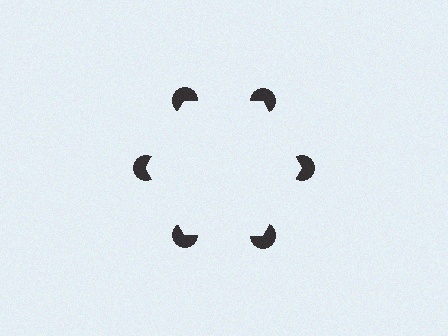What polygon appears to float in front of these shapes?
An illusory hexagon — its edges are inferred from the aligned wedge cuts in the pac-man discs, not physically drawn.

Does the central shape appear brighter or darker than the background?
It typically appears slightly brighter than the background, even though no actual brightness change is drawn.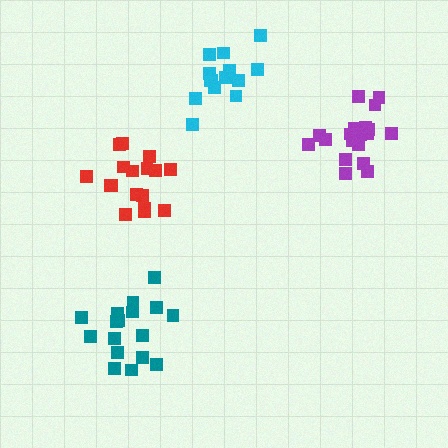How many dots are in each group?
Group 1: 14 dots, Group 2: 20 dots, Group 3: 17 dots, Group 4: 17 dots (68 total).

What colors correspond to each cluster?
The clusters are colored: cyan, purple, red, teal.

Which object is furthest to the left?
The red cluster is leftmost.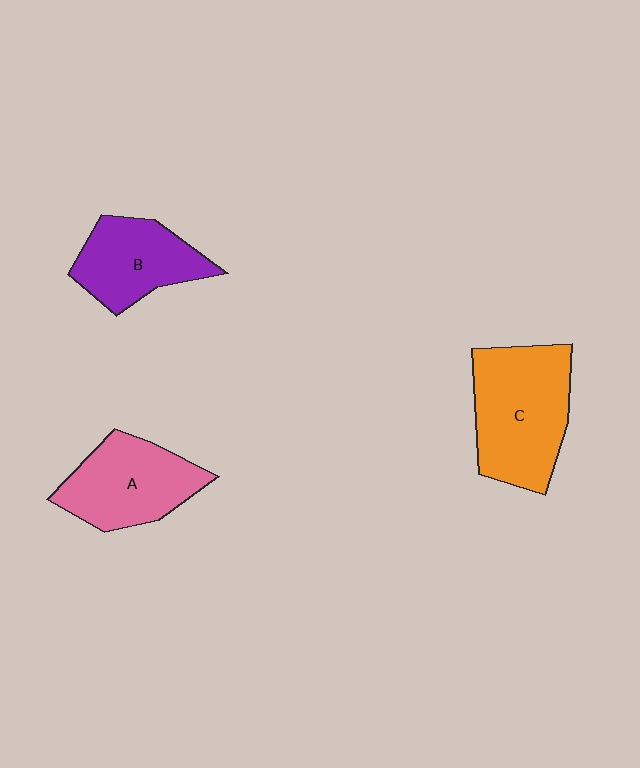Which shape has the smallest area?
Shape B (purple).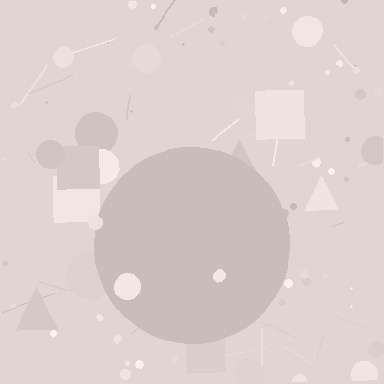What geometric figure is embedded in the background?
A circle is embedded in the background.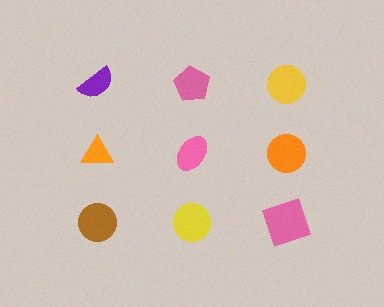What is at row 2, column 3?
An orange circle.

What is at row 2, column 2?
A pink ellipse.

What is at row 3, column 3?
A pink square.